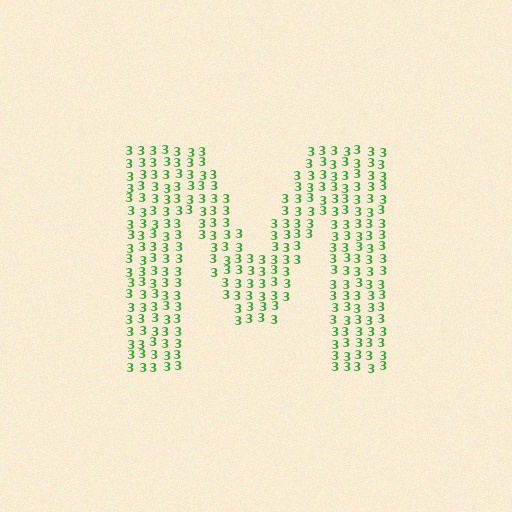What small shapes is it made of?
It is made of small digit 3's.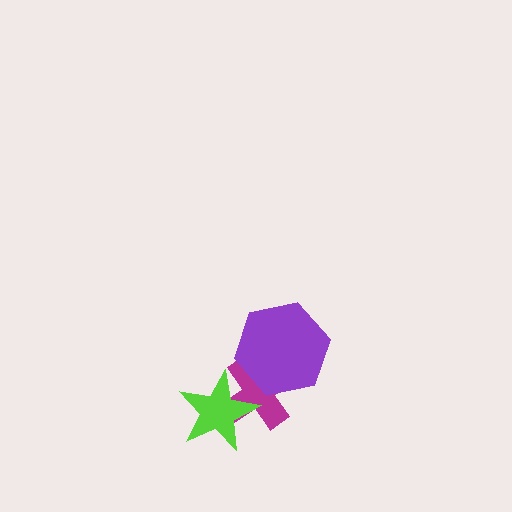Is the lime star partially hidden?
No, no other shape covers it.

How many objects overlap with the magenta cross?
2 objects overlap with the magenta cross.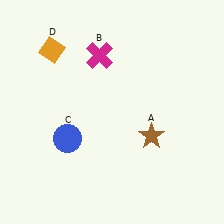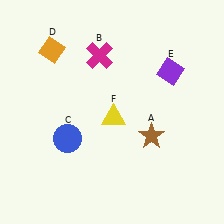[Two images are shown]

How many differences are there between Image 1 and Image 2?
There are 2 differences between the two images.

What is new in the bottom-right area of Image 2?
A yellow triangle (F) was added in the bottom-right area of Image 2.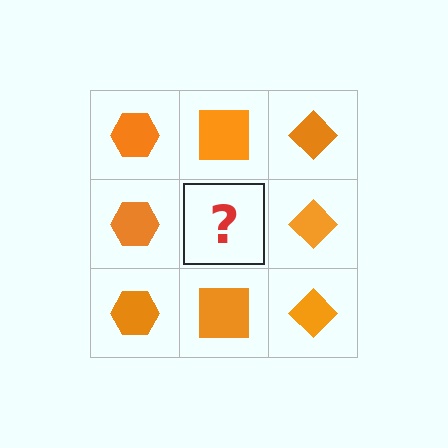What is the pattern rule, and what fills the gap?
The rule is that each column has a consistent shape. The gap should be filled with an orange square.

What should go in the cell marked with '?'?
The missing cell should contain an orange square.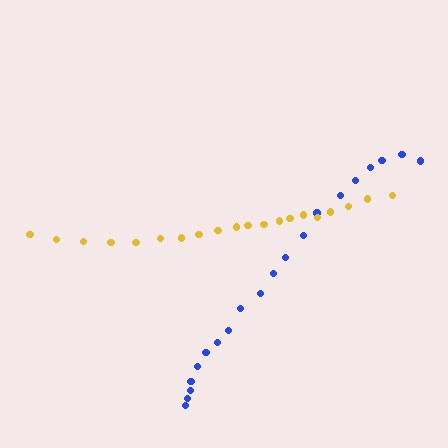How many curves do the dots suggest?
There are 2 distinct paths.